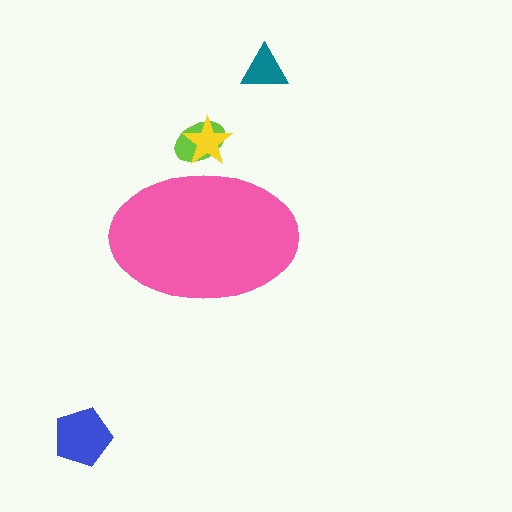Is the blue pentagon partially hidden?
No, the blue pentagon is fully visible.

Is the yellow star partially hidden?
Yes, the yellow star is partially hidden behind the pink ellipse.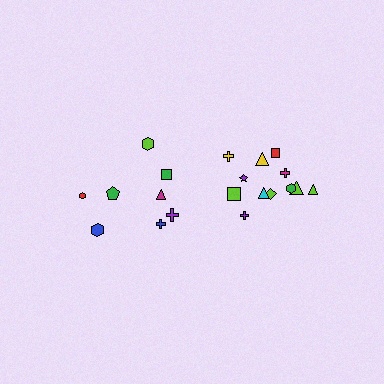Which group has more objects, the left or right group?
The right group.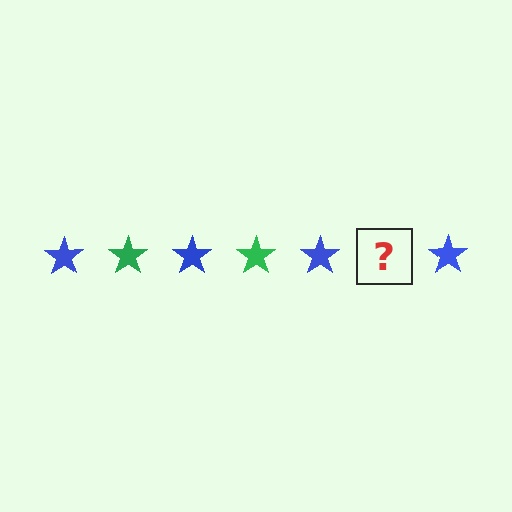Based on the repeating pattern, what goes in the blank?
The blank should be a green star.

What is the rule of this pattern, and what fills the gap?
The rule is that the pattern cycles through blue, green stars. The gap should be filled with a green star.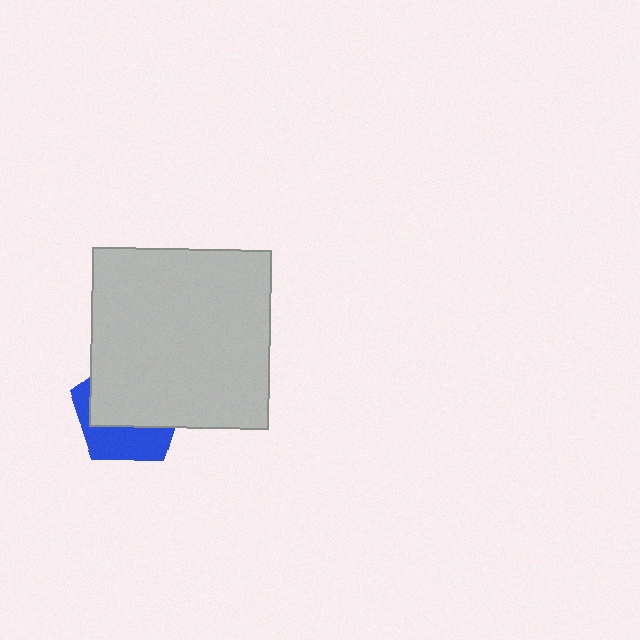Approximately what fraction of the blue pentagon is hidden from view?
Roughly 63% of the blue pentagon is hidden behind the light gray square.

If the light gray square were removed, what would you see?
You would see the complete blue pentagon.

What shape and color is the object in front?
The object in front is a light gray square.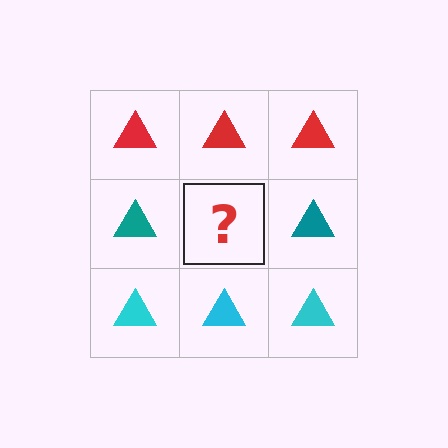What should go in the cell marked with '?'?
The missing cell should contain a teal triangle.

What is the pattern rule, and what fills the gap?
The rule is that each row has a consistent color. The gap should be filled with a teal triangle.